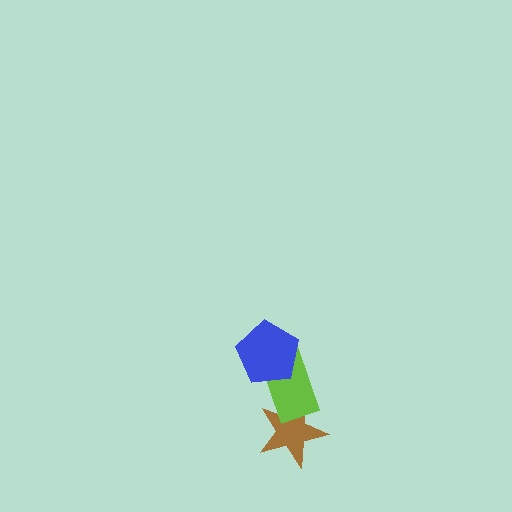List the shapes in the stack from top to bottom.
From top to bottom: the blue pentagon, the lime rectangle, the brown star.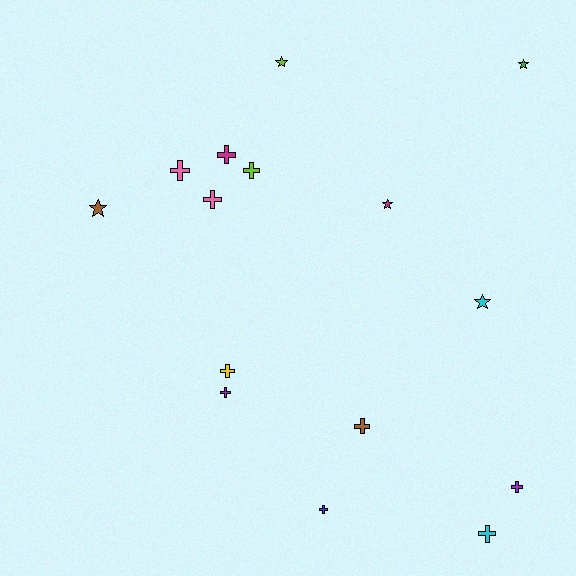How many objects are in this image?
There are 15 objects.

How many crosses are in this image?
There are 10 crosses.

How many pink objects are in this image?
There are 2 pink objects.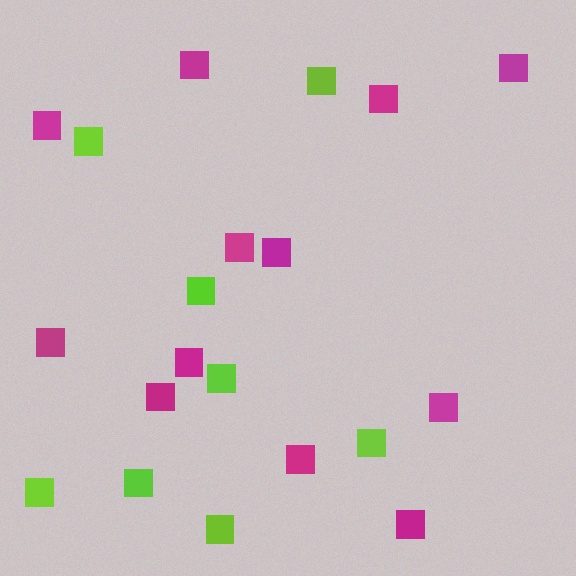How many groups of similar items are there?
There are 2 groups: one group of lime squares (8) and one group of magenta squares (12).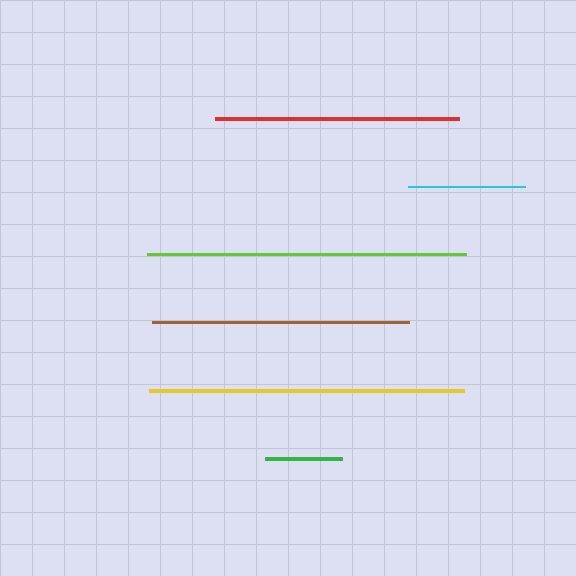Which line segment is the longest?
The lime line is the longest at approximately 319 pixels.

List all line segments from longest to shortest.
From longest to shortest: lime, yellow, brown, red, cyan, green.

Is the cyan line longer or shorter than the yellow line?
The yellow line is longer than the cyan line.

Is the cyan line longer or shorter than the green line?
The cyan line is longer than the green line.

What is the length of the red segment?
The red segment is approximately 243 pixels long.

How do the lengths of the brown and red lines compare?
The brown and red lines are approximately the same length.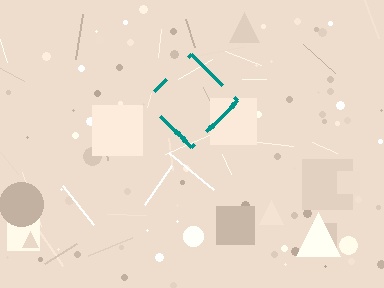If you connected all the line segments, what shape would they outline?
They would outline a diamond.